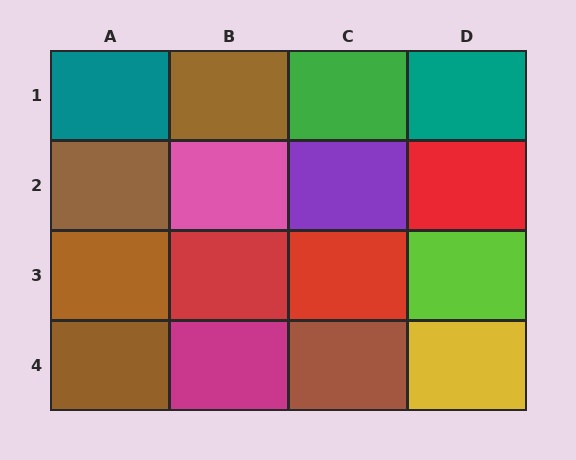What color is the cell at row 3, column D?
Lime.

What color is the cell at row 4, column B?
Magenta.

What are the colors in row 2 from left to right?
Brown, pink, purple, red.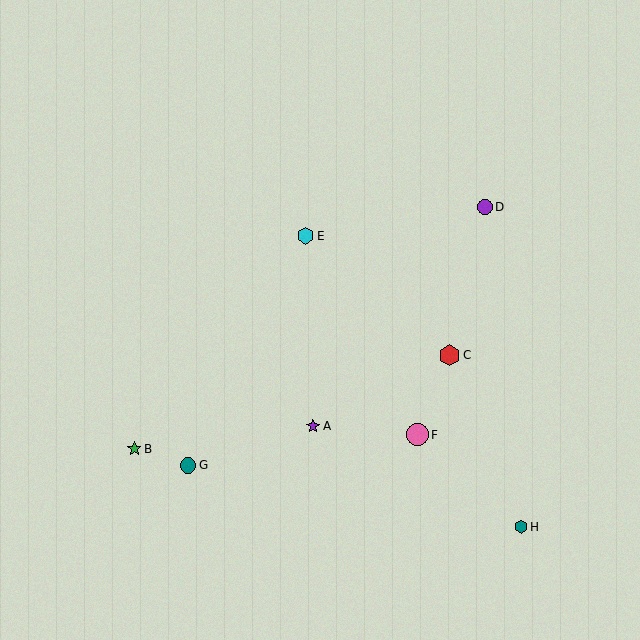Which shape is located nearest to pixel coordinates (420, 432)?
The pink circle (labeled F) at (417, 435) is nearest to that location.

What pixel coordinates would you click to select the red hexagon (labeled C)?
Click at (449, 355) to select the red hexagon C.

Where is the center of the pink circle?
The center of the pink circle is at (417, 435).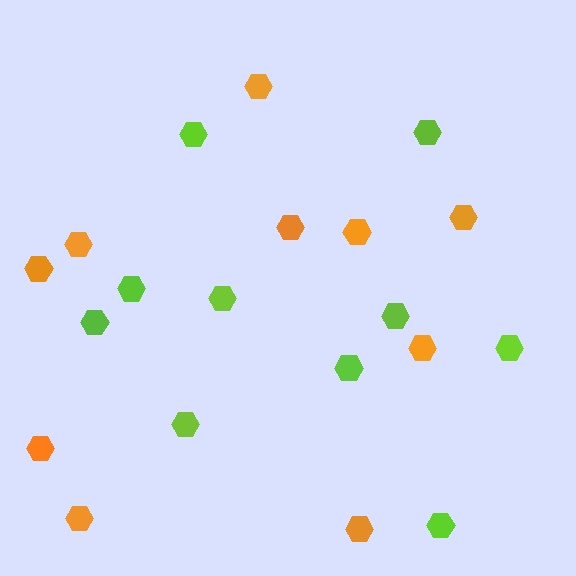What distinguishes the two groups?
There are 2 groups: one group of orange hexagons (10) and one group of lime hexagons (10).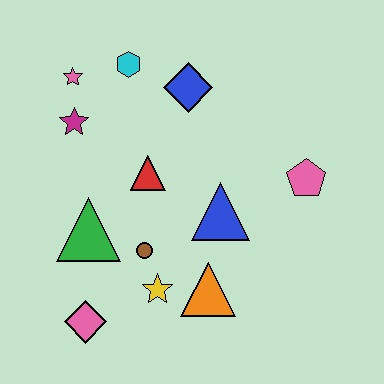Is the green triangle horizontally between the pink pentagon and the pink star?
Yes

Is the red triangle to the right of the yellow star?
No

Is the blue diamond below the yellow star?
No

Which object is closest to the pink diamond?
The yellow star is closest to the pink diamond.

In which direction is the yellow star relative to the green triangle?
The yellow star is to the right of the green triangle.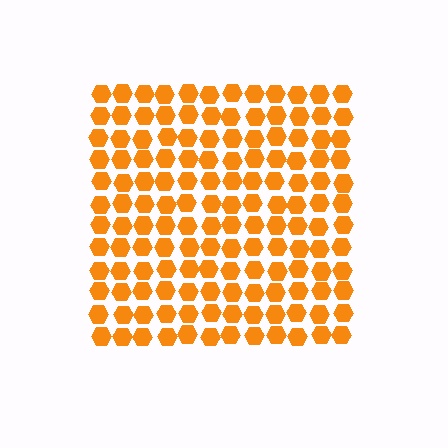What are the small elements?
The small elements are hexagons.